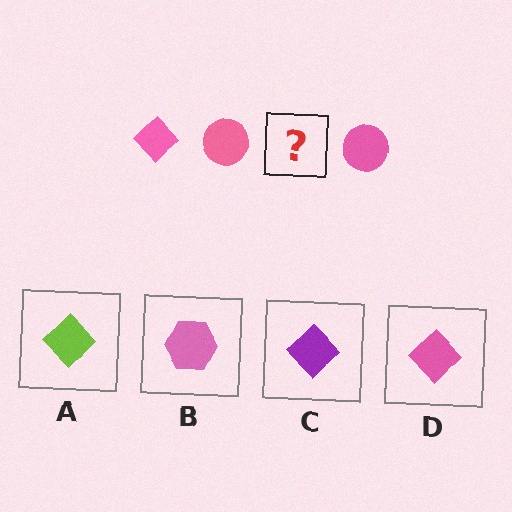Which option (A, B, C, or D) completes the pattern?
D.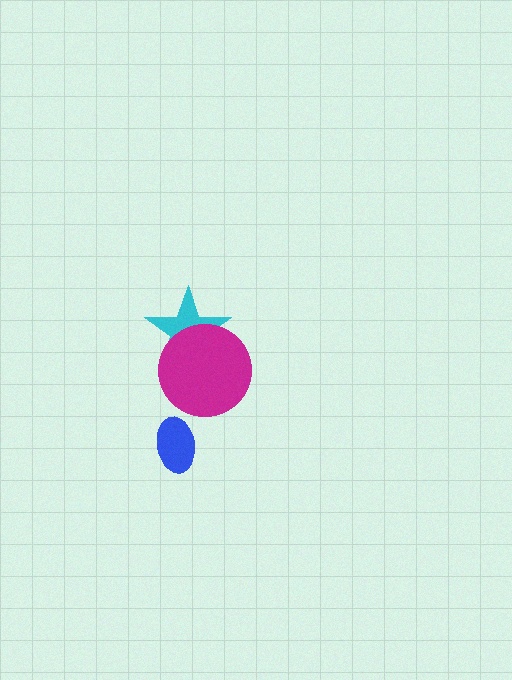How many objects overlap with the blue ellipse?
0 objects overlap with the blue ellipse.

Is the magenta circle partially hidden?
No, no other shape covers it.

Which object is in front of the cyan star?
The magenta circle is in front of the cyan star.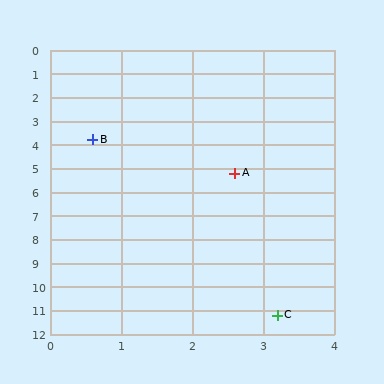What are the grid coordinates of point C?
Point C is at approximately (3.2, 11.2).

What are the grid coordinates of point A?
Point A is at approximately (2.6, 5.2).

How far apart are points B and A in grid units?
Points B and A are about 2.4 grid units apart.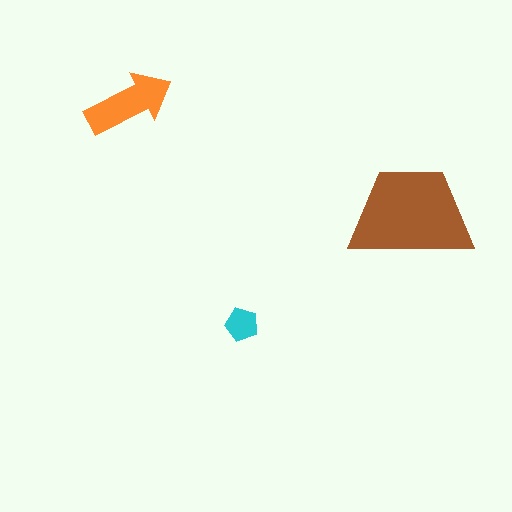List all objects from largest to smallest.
The brown trapezoid, the orange arrow, the cyan pentagon.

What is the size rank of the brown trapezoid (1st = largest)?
1st.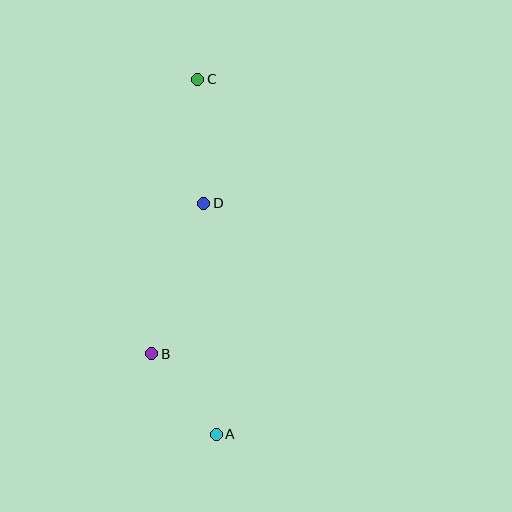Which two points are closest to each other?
Points A and B are closest to each other.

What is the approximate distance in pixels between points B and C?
The distance between B and C is approximately 278 pixels.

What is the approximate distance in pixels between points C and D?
The distance between C and D is approximately 125 pixels.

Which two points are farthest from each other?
Points A and C are farthest from each other.